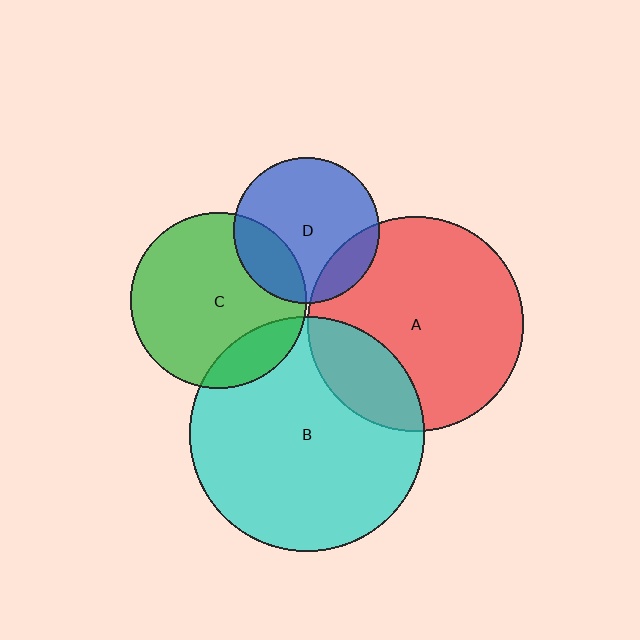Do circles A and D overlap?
Yes.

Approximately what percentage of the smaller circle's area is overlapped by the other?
Approximately 15%.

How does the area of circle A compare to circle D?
Approximately 2.2 times.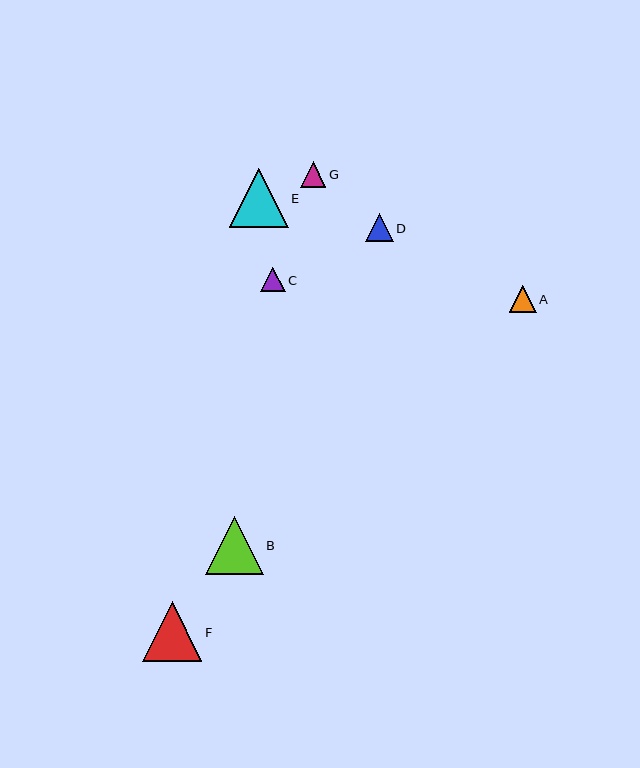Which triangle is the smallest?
Triangle C is the smallest with a size of approximately 25 pixels.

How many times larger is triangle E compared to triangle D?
Triangle E is approximately 2.1 times the size of triangle D.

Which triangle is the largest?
Triangle F is the largest with a size of approximately 59 pixels.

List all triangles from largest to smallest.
From largest to smallest: F, E, B, D, A, G, C.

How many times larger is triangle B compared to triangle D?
Triangle B is approximately 2.1 times the size of triangle D.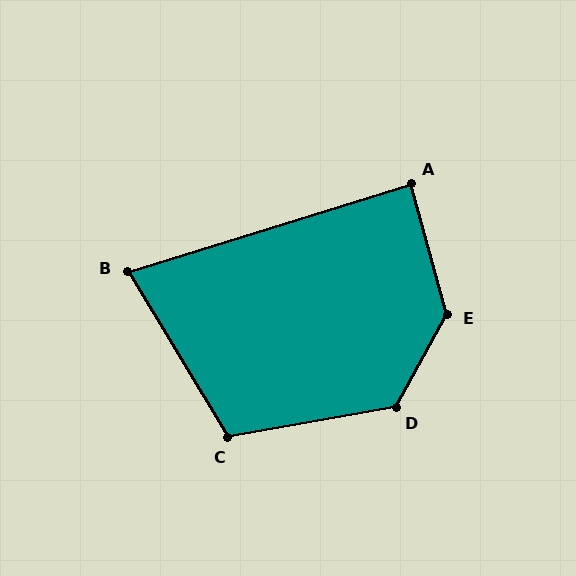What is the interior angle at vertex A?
Approximately 88 degrees (approximately right).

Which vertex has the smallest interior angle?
B, at approximately 76 degrees.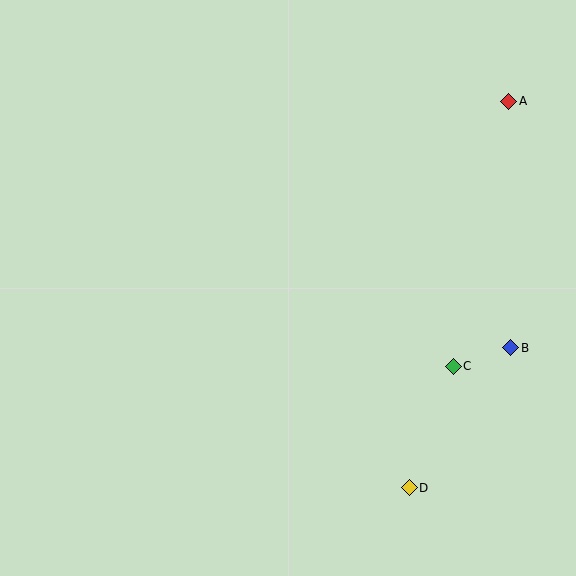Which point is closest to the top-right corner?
Point A is closest to the top-right corner.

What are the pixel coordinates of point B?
Point B is at (511, 348).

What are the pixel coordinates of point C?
Point C is at (453, 366).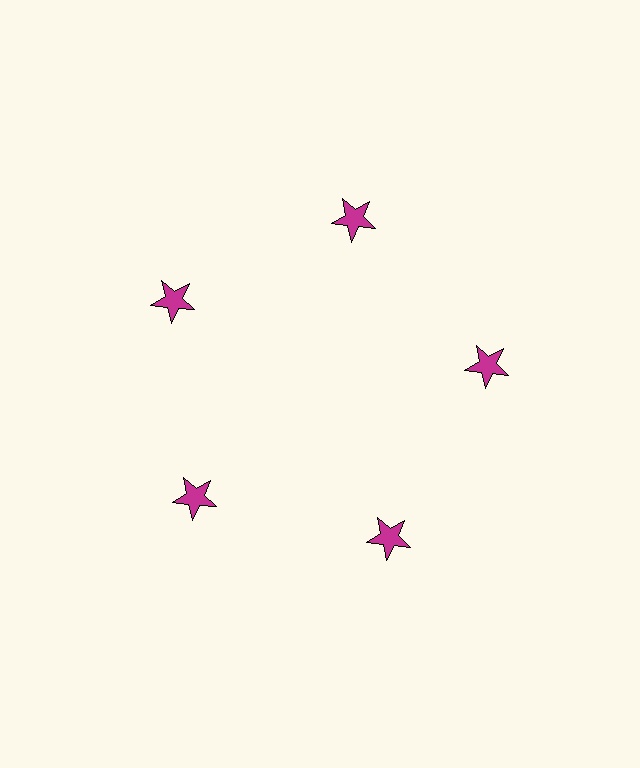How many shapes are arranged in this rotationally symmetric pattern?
There are 5 shapes, arranged in 5 groups of 1.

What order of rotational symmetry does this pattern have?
This pattern has 5-fold rotational symmetry.